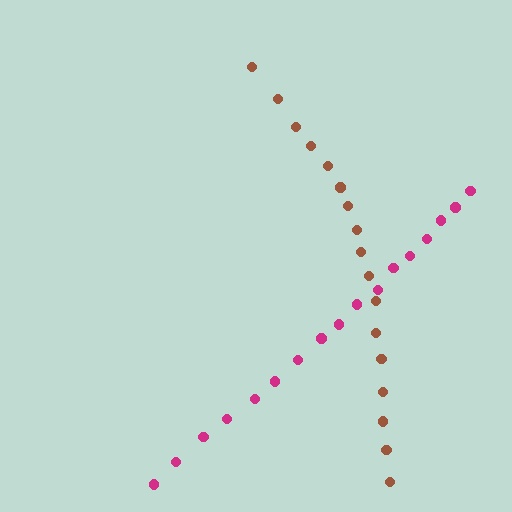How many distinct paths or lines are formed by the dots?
There are 2 distinct paths.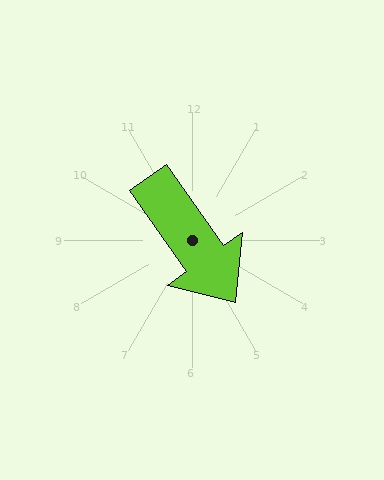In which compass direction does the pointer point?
Southeast.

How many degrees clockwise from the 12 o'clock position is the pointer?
Approximately 145 degrees.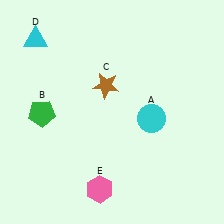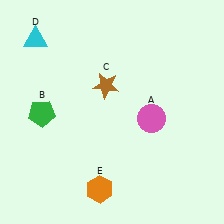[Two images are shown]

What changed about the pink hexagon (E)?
In Image 1, E is pink. In Image 2, it changed to orange.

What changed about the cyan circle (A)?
In Image 1, A is cyan. In Image 2, it changed to pink.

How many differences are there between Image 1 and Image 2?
There are 2 differences between the two images.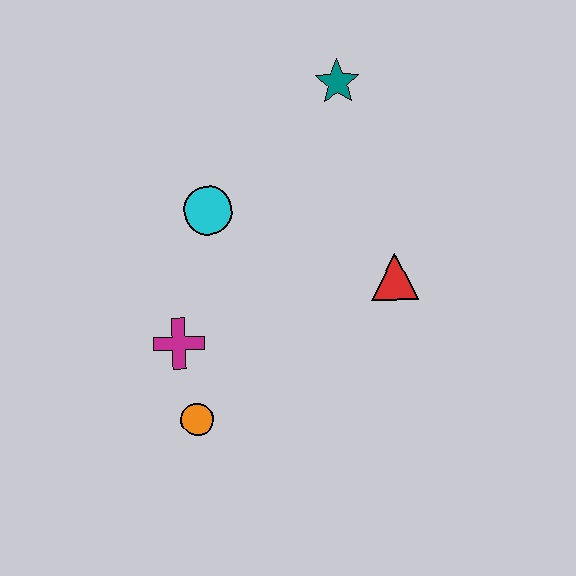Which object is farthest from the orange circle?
The teal star is farthest from the orange circle.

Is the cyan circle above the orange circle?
Yes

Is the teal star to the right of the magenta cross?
Yes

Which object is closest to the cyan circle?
The magenta cross is closest to the cyan circle.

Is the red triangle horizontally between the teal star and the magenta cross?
No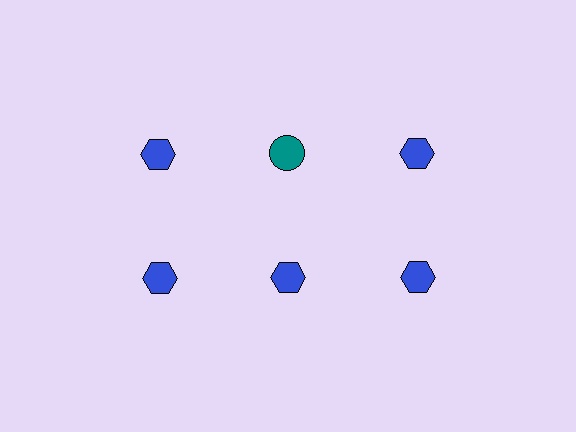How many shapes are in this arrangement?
There are 6 shapes arranged in a grid pattern.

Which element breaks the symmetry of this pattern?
The teal circle in the top row, second from left column breaks the symmetry. All other shapes are blue hexagons.